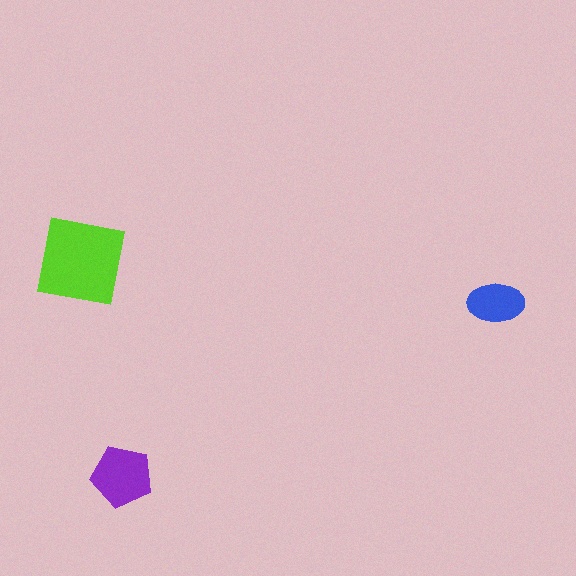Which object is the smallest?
The blue ellipse.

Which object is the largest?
The lime square.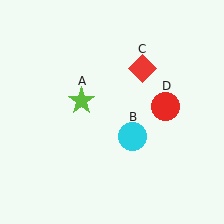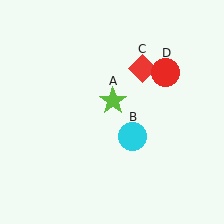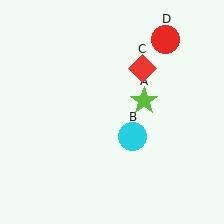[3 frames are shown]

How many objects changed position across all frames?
2 objects changed position: lime star (object A), red circle (object D).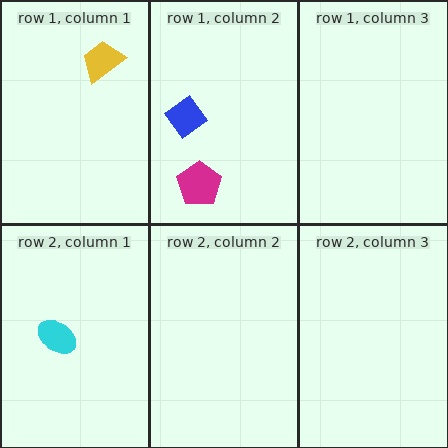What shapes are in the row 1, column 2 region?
The blue diamond, the magenta pentagon.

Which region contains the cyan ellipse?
The row 2, column 1 region.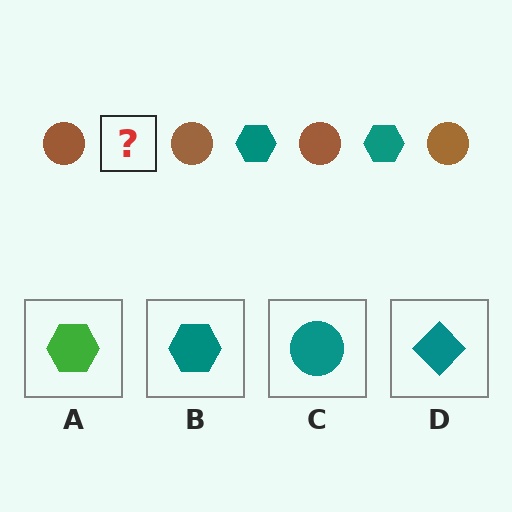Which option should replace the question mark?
Option B.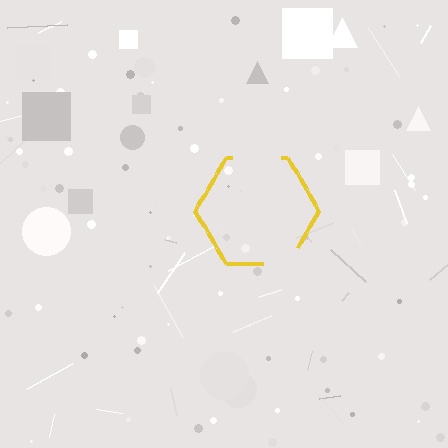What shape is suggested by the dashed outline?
The dashed outline suggests a hexagon.